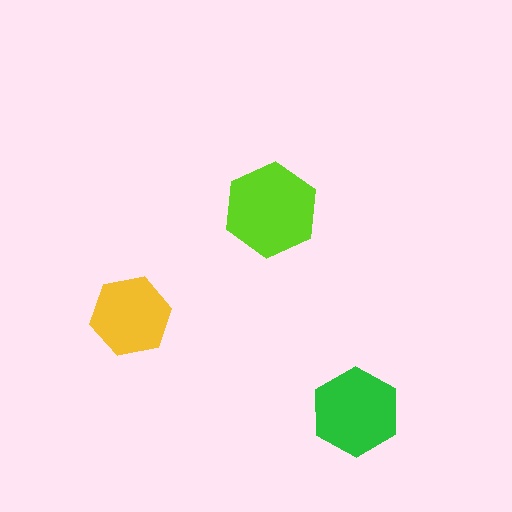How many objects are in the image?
There are 3 objects in the image.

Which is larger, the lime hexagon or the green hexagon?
The lime one.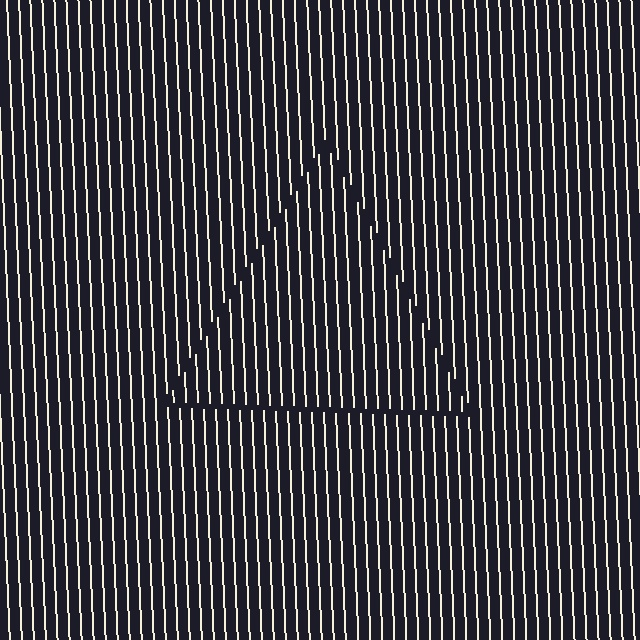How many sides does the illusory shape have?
3 sides — the line-ends trace a triangle.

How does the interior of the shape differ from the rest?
The interior of the shape contains the same grating, shifted by half a period — the contour is defined by the phase discontinuity where line-ends from the inner and outer gratings abut.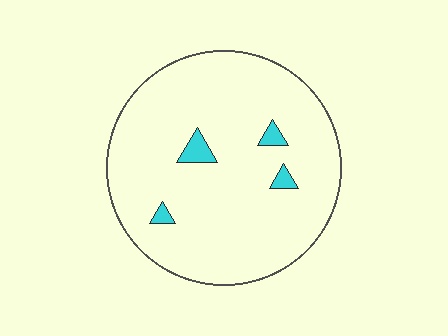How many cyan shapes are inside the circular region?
4.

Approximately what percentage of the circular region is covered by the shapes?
Approximately 5%.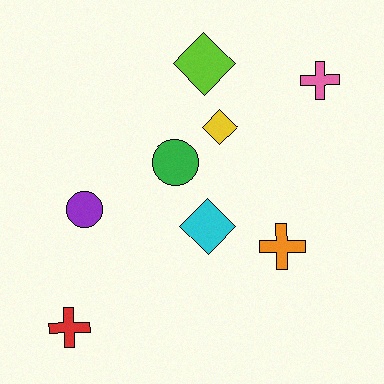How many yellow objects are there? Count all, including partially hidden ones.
There is 1 yellow object.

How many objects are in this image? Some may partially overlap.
There are 8 objects.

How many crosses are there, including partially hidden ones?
There are 3 crosses.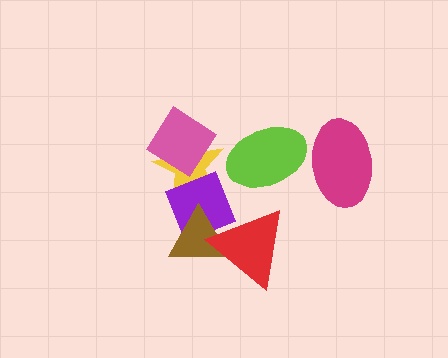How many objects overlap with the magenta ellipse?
1 object overlaps with the magenta ellipse.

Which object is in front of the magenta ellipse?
The lime ellipse is in front of the magenta ellipse.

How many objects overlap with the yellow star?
2 objects overlap with the yellow star.